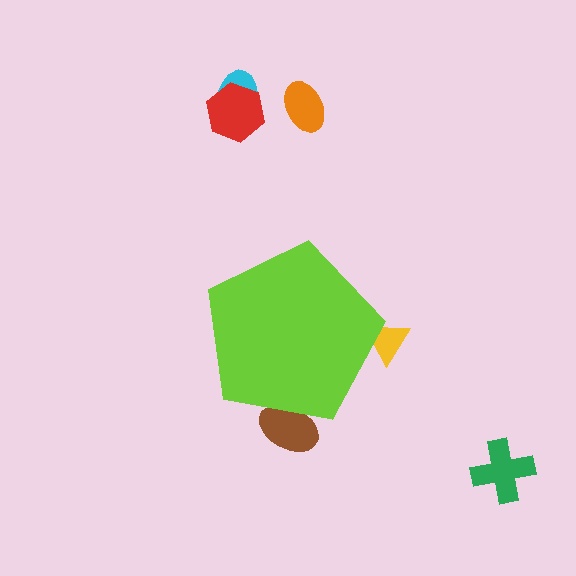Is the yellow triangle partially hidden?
Yes, the yellow triangle is partially hidden behind the lime pentagon.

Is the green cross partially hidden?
No, the green cross is fully visible.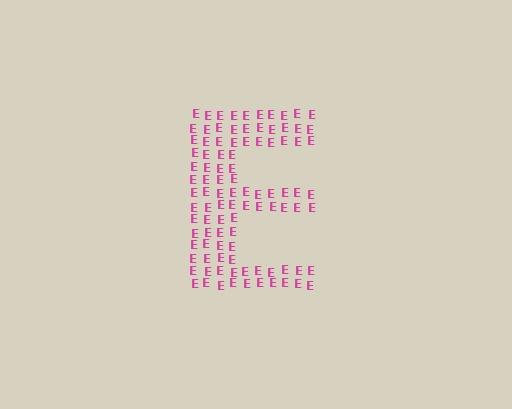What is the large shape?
The large shape is the letter E.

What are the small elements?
The small elements are letter E's.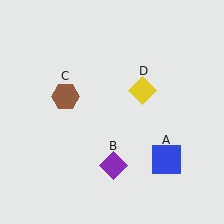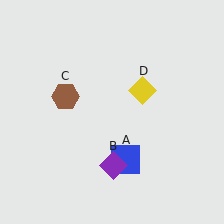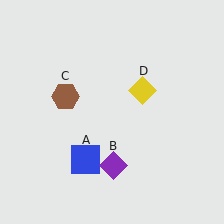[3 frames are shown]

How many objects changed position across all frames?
1 object changed position: blue square (object A).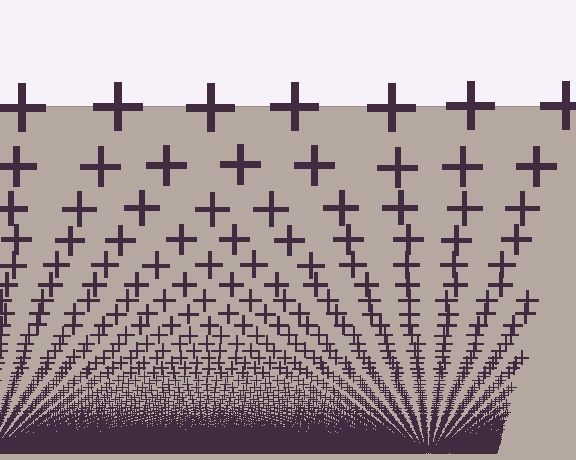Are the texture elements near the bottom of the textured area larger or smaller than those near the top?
Smaller. The gradient is inverted — elements near the bottom are smaller and denser.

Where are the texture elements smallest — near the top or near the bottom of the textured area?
Near the bottom.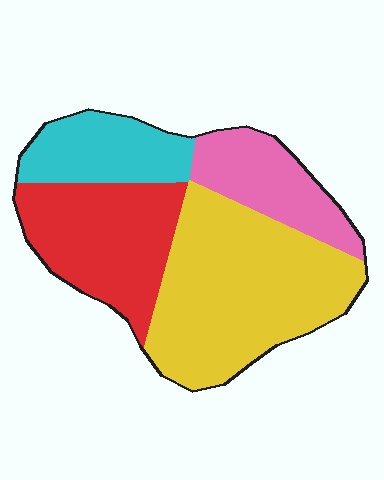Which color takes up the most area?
Yellow, at roughly 40%.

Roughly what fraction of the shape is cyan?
Cyan takes up about one sixth (1/6) of the shape.